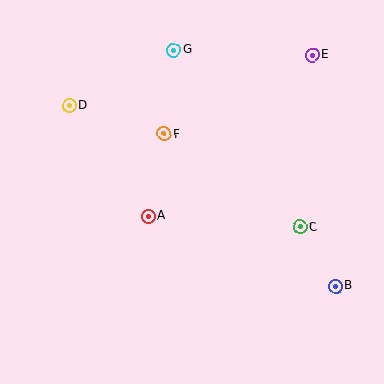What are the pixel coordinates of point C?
Point C is at (300, 227).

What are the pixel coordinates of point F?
Point F is at (164, 134).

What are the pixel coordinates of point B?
Point B is at (335, 286).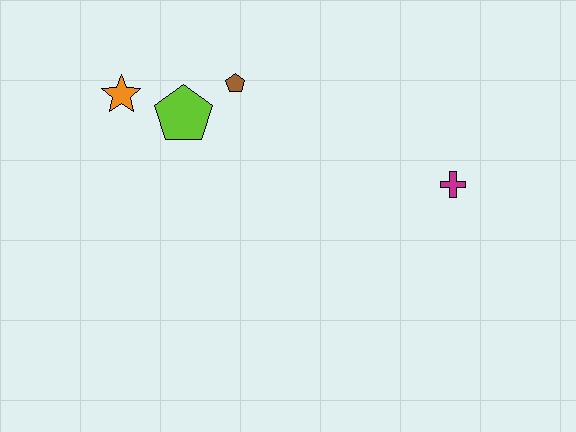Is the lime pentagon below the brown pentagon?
Yes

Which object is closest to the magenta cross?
The brown pentagon is closest to the magenta cross.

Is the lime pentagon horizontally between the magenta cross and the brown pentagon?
No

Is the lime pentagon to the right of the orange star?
Yes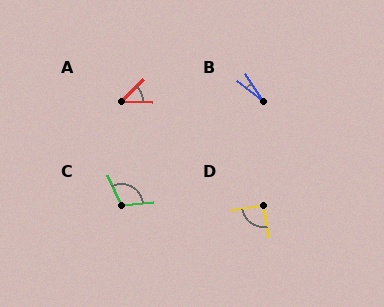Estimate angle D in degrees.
Approximately 90 degrees.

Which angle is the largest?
C, at approximately 109 degrees.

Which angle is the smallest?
B, at approximately 18 degrees.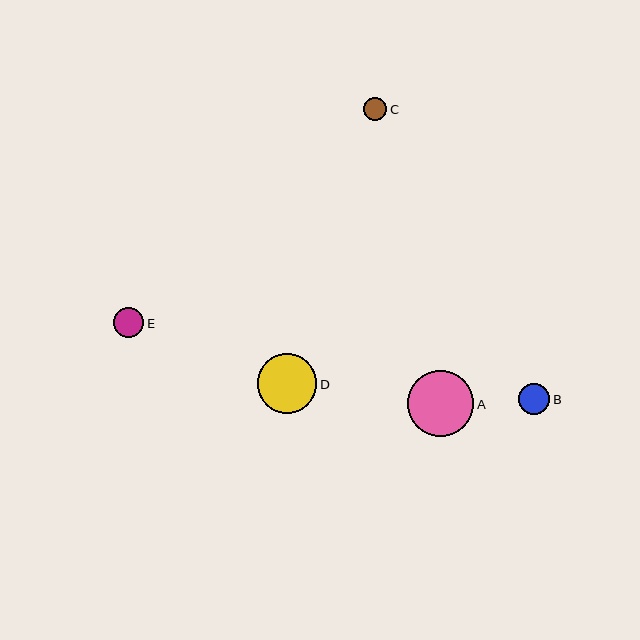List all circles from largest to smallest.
From largest to smallest: A, D, B, E, C.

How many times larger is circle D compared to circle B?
Circle D is approximately 1.9 times the size of circle B.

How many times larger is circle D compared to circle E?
Circle D is approximately 2.0 times the size of circle E.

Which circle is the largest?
Circle A is the largest with a size of approximately 66 pixels.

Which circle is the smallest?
Circle C is the smallest with a size of approximately 23 pixels.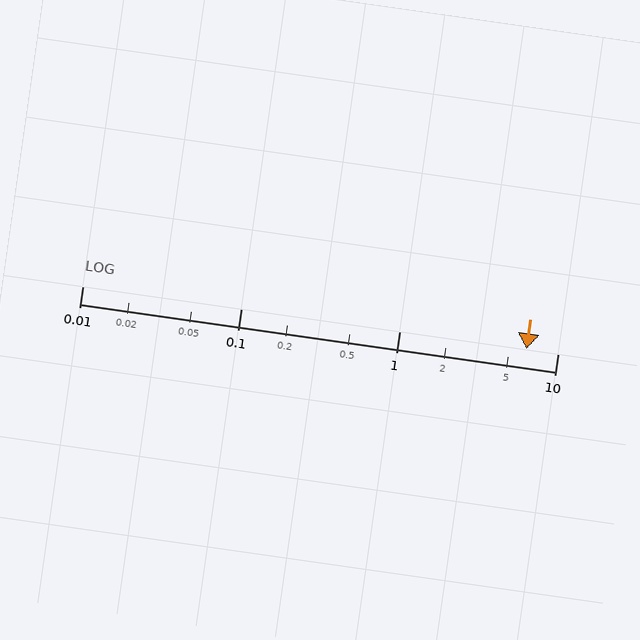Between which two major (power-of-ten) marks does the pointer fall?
The pointer is between 1 and 10.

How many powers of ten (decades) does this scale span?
The scale spans 3 decades, from 0.01 to 10.